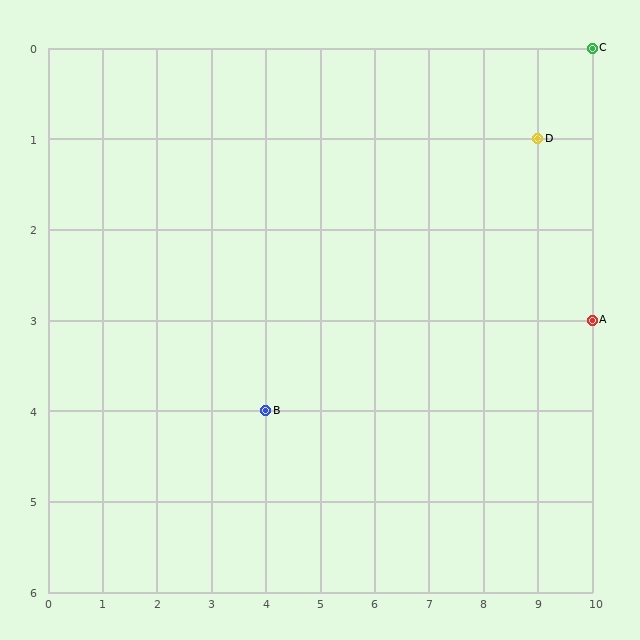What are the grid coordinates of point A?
Point A is at grid coordinates (10, 3).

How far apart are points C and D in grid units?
Points C and D are 1 column and 1 row apart (about 1.4 grid units diagonally).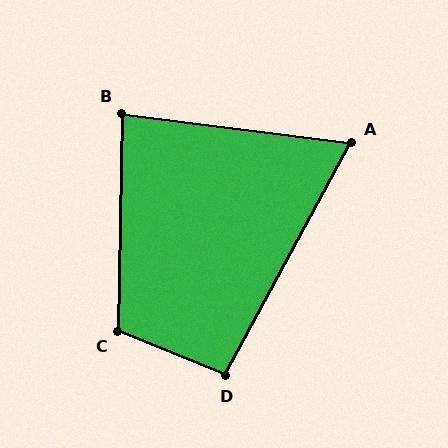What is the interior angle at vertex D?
Approximately 96 degrees (obtuse).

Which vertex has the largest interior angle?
C, at approximately 111 degrees.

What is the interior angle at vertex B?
Approximately 84 degrees (acute).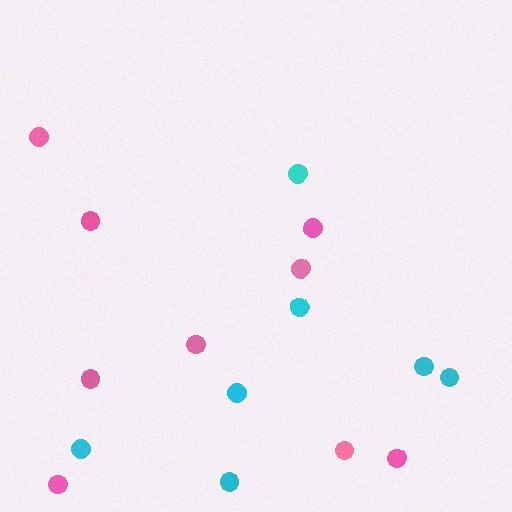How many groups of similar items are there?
There are 2 groups: one group of cyan circles (7) and one group of pink circles (9).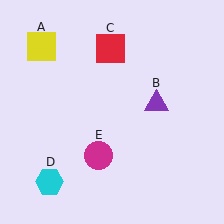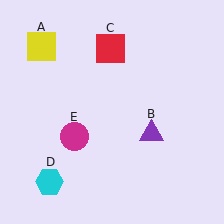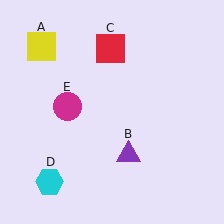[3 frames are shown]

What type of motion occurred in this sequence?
The purple triangle (object B), magenta circle (object E) rotated clockwise around the center of the scene.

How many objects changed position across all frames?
2 objects changed position: purple triangle (object B), magenta circle (object E).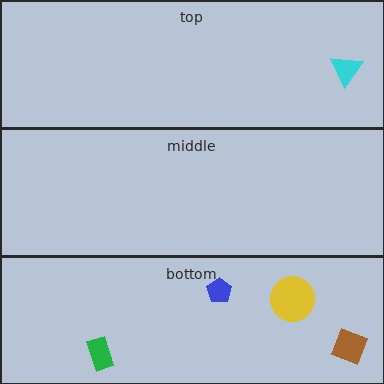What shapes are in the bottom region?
The green rectangle, the blue pentagon, the brown diamond, the yellow circle.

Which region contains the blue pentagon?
The bottom region.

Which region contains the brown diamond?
The bottom region.